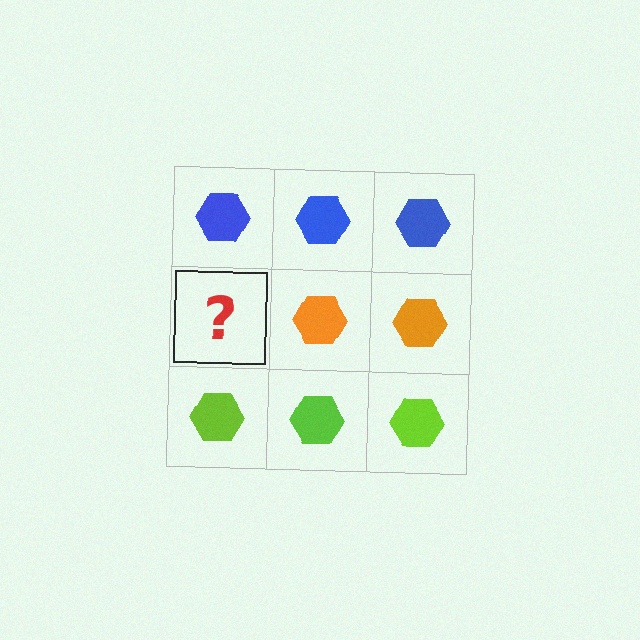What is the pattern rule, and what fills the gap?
The rule is that each row has a consistent color. The gap should be filled with an orange hexagon.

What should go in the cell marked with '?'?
The missing cell should contain an orange hexagon.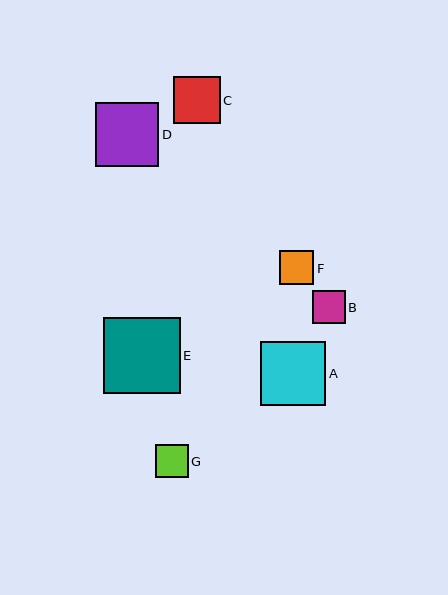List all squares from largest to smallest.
From largest to smallest: E, A, D, C, F, B, G.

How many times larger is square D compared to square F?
Square D is approximately 1.8 times the size of square F.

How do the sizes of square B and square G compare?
Square B and square G are approximately the same size.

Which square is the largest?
Square E is the largest with a size of approximately 77 pixels.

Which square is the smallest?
Square G is the smallest with a size of approximately 33 pixels.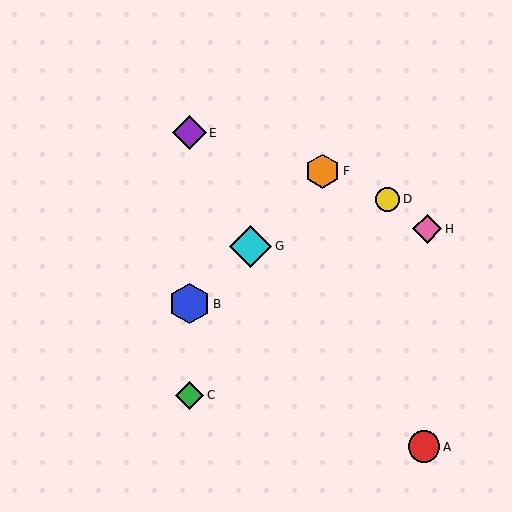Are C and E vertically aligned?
Yes, both are at x≈189.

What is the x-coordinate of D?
Object D is at x≈388.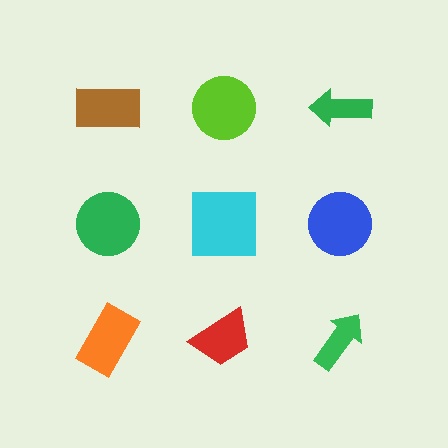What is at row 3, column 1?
An orange rectangle.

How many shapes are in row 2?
3 shapes.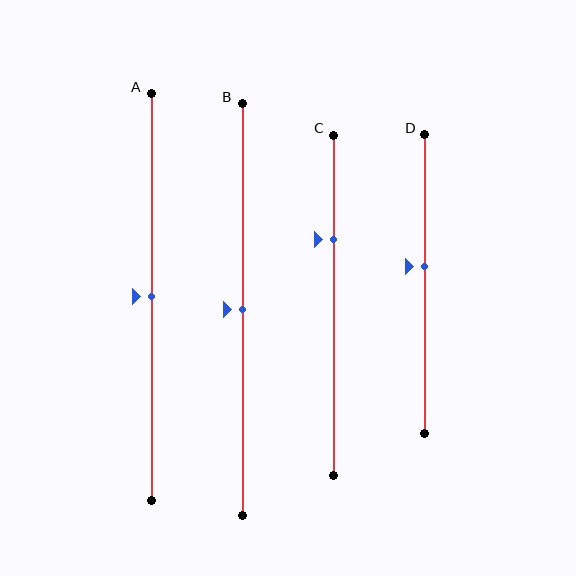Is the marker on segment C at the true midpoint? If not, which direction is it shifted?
No, the marker on segment C is shifted upward by about 19% of the segment length.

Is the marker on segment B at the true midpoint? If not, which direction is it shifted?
Yes, the marker on segment B is at the true midpoint.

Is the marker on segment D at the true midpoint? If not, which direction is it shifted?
No, the marker on segment D is shifted upward by about 6% of the segment length.